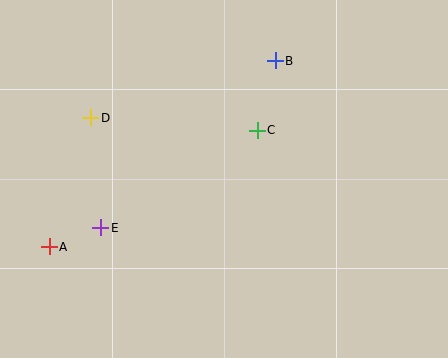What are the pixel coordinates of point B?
Point B is at (275, 61).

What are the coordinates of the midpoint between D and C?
The midpoint between D and C is at (174, 124).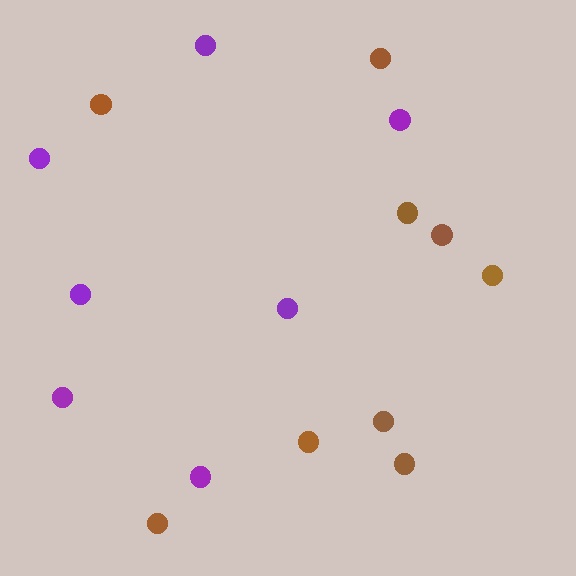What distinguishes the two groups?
There are 2 groups: one group of brown circles (9) and one group of purple circles (7).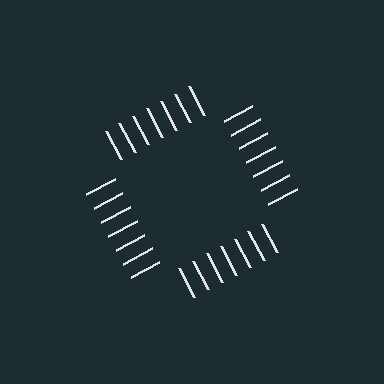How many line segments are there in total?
28 — 7 along each of the 4 edges.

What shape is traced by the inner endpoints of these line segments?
An illusory square — the line segments terminate on its edges but no continuous stroke is drawn.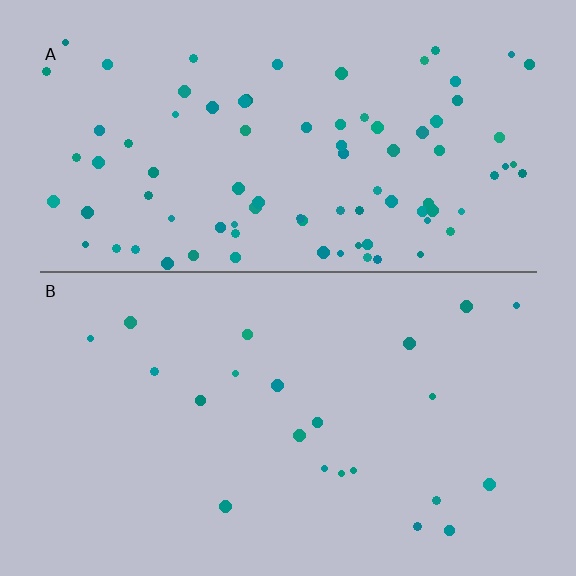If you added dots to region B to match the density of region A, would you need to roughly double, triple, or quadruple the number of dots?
Approximately quadruple.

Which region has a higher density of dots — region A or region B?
A (the top).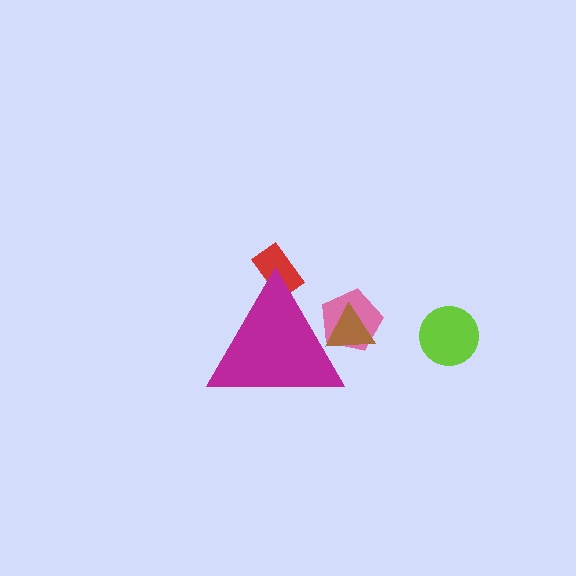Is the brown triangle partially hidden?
Yes, the brown triangle is partially hidden behind the magenta triangle.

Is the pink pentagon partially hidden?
Yes, the pink pentagon is partially hidden behind the magenta triangle.